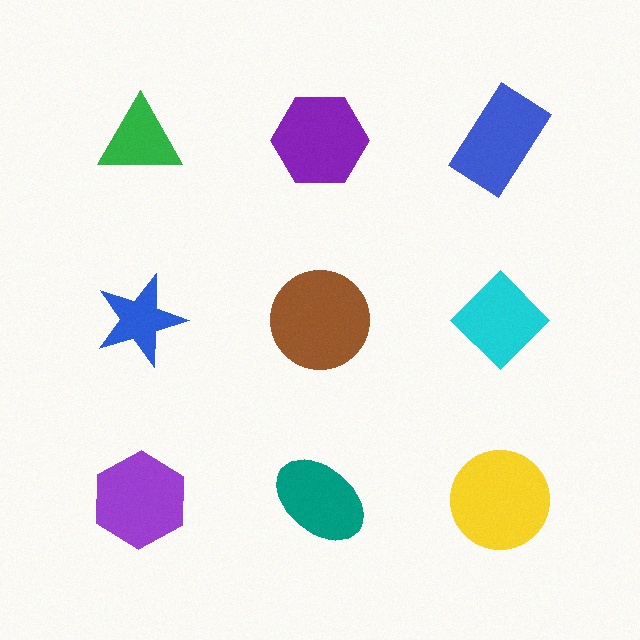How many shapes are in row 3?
3 shapes.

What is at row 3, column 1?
A purple hexagon.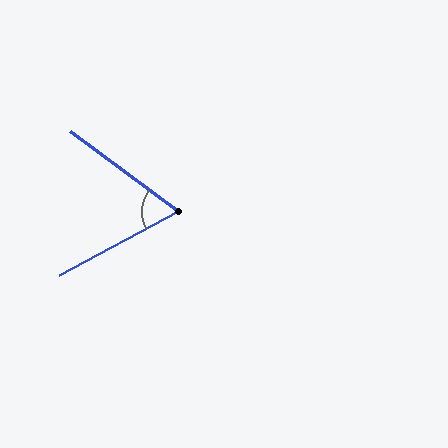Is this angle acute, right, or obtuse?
It is acute.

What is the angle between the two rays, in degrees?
Approximately 65 degrees.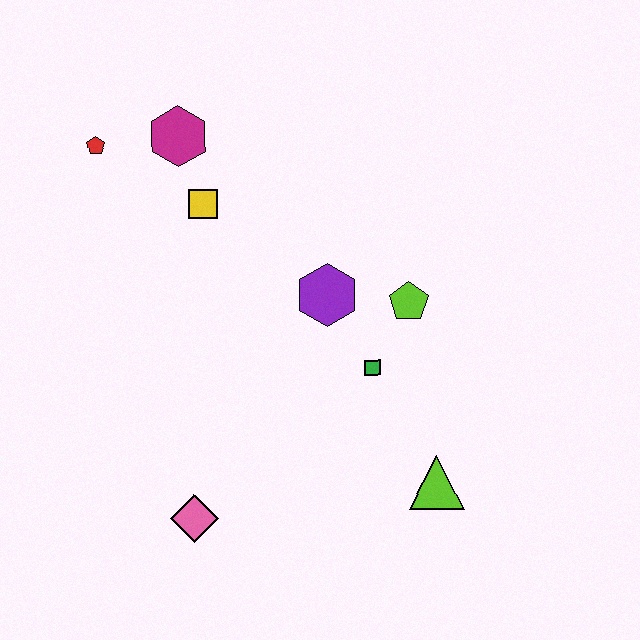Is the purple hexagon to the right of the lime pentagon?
No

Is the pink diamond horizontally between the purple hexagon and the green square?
No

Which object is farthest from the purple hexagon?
The red pentagon is farthest from the purple hexagon.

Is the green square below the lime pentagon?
Yes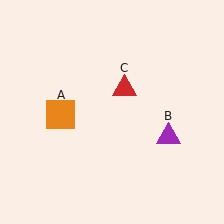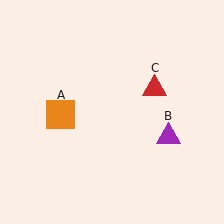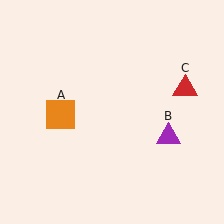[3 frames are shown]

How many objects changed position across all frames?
1 object changed position: red triangle (object C).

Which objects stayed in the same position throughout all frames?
Orange square (object A) and purple triangle (object B) remained stationary.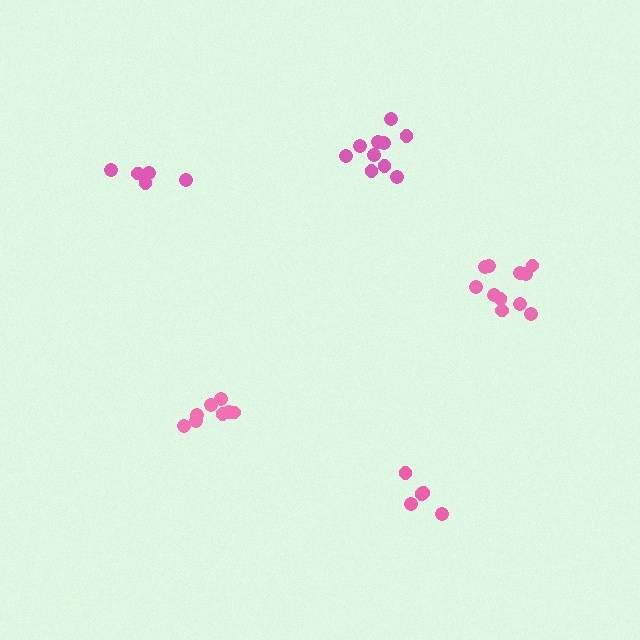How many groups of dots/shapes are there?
There are 5 groups.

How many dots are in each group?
Group 1: 8 dots, Group 2: 10 dots, Group 3: 5 dots, Group 4: 5 dots, Group 5: 11 dots (39 total).